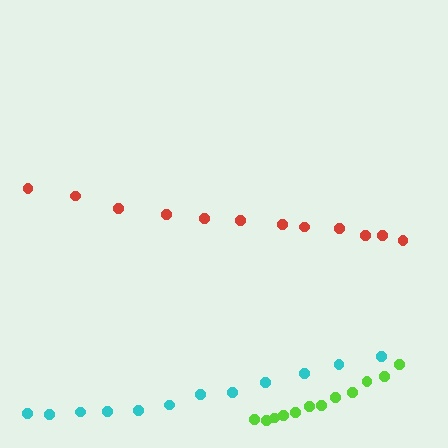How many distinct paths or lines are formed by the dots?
There are 3 distinct paths.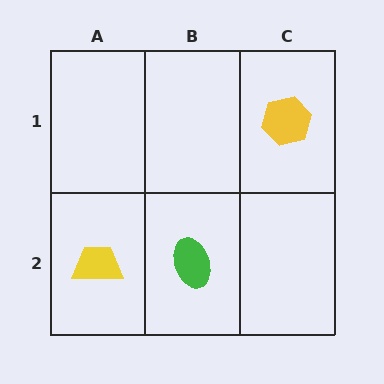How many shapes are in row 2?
2 shapes.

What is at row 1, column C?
A yellow hexagon.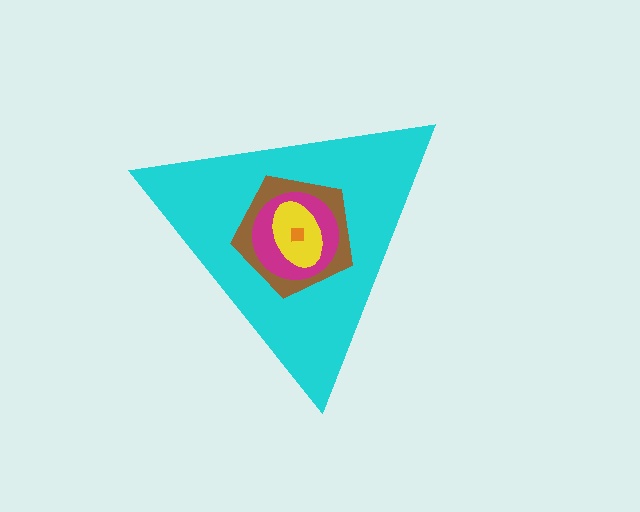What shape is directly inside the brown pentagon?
The magenta circle.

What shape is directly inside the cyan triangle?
The brown pentagon.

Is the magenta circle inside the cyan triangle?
Yes.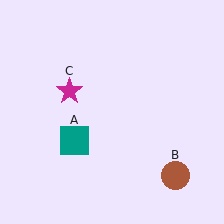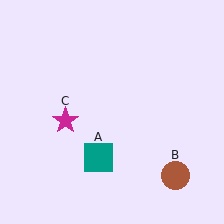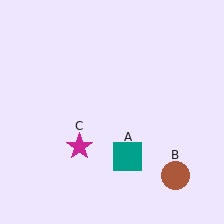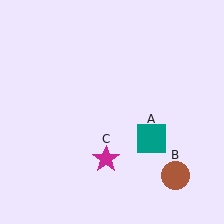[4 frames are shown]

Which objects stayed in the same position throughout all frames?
Brown circle (object B) remained stationary.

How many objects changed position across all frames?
2 objects changed position: teal square (object A), magenta star (object C).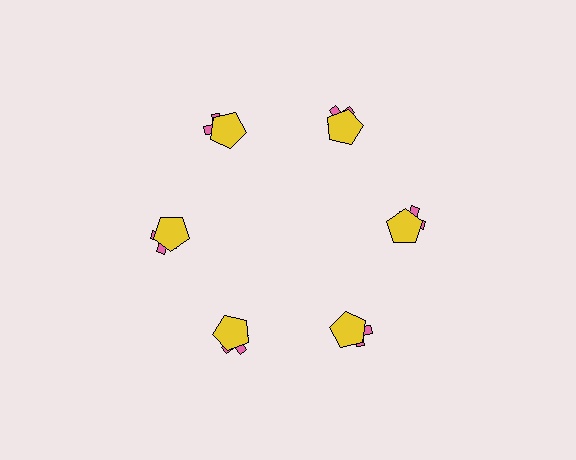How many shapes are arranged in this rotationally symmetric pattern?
There are 12 shapes, arranged in 6 groups of 2.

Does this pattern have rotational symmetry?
Yes, this pattern has 6-fold rotational symmetry. It looks the same after rotating 60 degrees around the center.